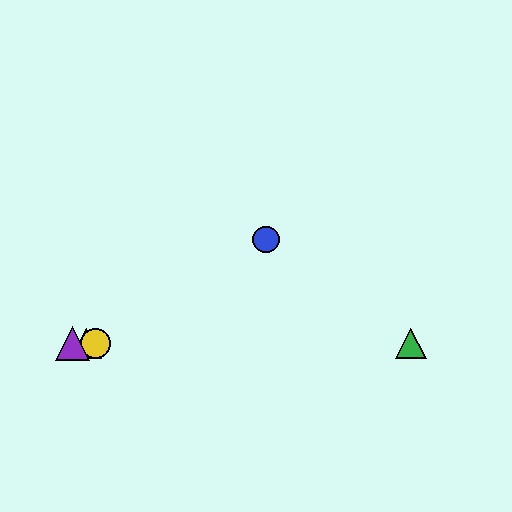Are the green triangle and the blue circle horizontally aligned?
No, the green triangle is at y≈343 and the blue circle is at y≈239.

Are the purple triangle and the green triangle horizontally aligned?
Yes, both are at y≈343.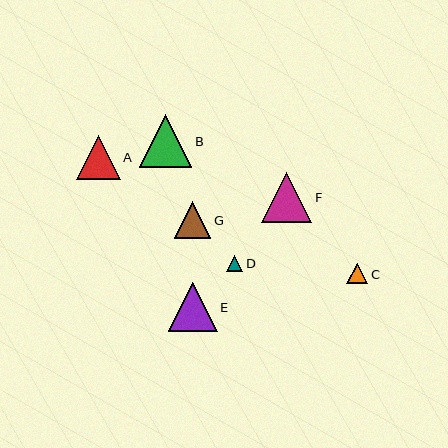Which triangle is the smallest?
Triangle D is the smallest with a size of approximately 17 pixels.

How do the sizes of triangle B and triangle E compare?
Triangle B and triangle E are approximately the same size.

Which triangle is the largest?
Triangle B is the largest with a size of approximately 52 pixels.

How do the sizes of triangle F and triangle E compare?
Triangle F and triangle E are approximately the same size.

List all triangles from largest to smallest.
From largest to smallest: B, F, E, A, G, C, D.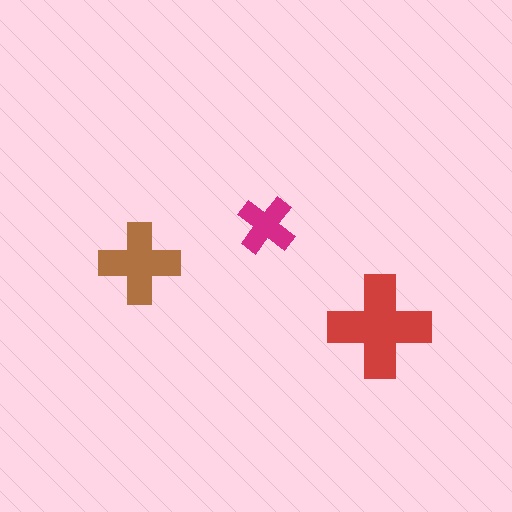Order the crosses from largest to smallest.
the red one, the brown one, the magenta one.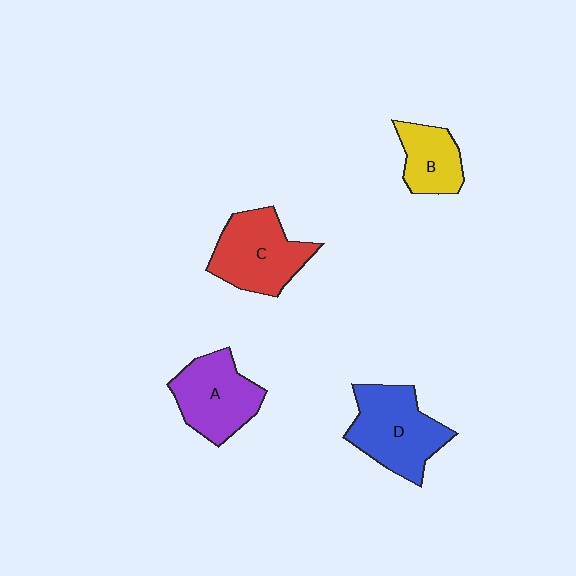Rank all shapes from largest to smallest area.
From largest to smallest: D (blue), C (red), A (purple), B (yellow).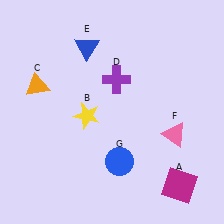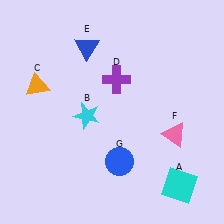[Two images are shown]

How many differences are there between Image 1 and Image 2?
There are 2 differences between the two images.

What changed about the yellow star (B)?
In Image 1, B is yellow. In Image 2, it changed to cyan.